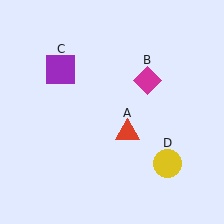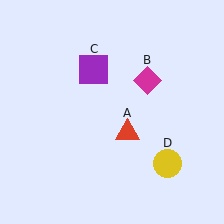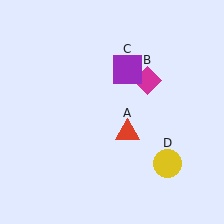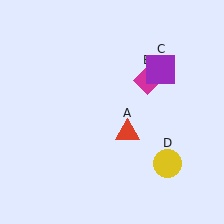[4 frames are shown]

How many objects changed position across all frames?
1 object changed position: purple square (object C).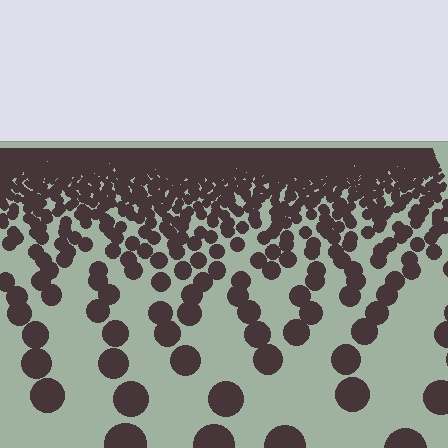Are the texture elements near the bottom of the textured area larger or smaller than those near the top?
Larger. Near the bottom, elements are closer to the viewer and appear at a bigger on-screen size.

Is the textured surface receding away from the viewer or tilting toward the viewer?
The surface is receding away from the viewer. Texture elements get smaller and denser toward the top.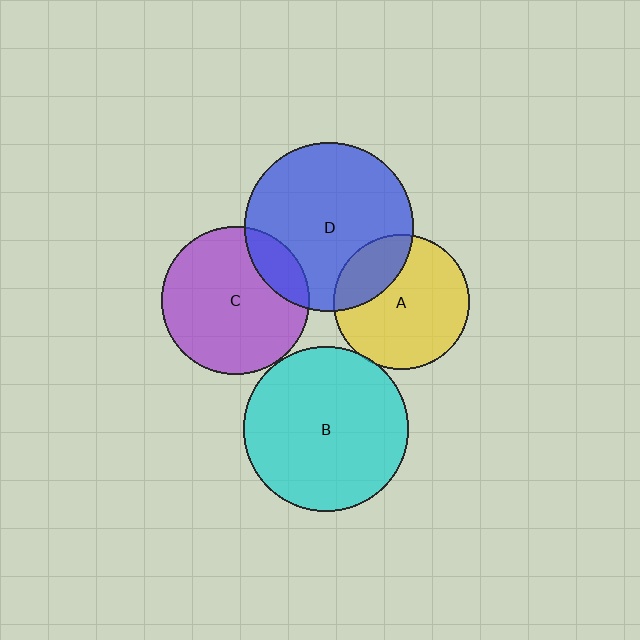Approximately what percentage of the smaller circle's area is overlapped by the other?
Approximately 15%.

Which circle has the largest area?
Circle D (blue).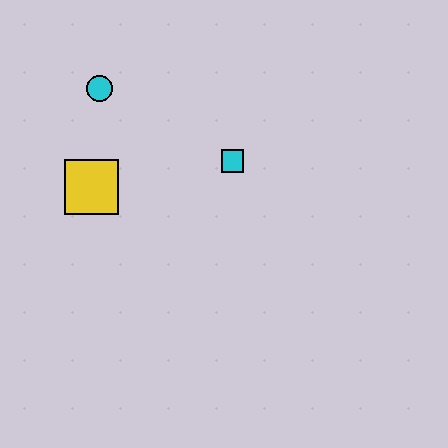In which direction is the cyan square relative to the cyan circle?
The cyan square is to the right of the cyan circle.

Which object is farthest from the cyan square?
The cyan circle is farthest from the cyan square.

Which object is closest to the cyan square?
The yellow square is closest to the cyan square.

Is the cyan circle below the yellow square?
No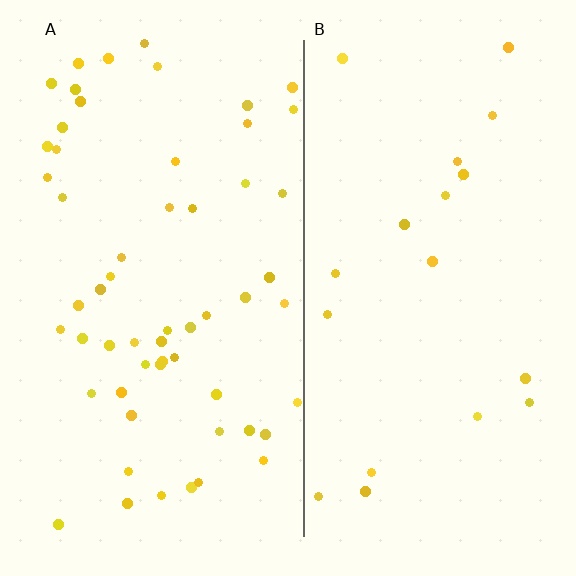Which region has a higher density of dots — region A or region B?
A (the left).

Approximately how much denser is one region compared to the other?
Approximately 3.0× — region A over region B.